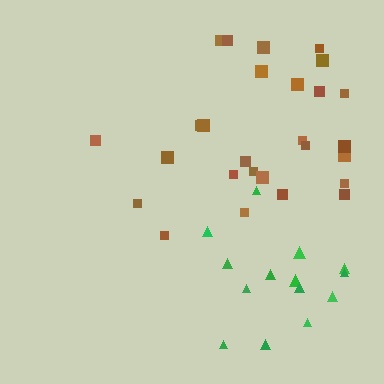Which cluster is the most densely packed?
Brown.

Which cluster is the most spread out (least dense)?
Green.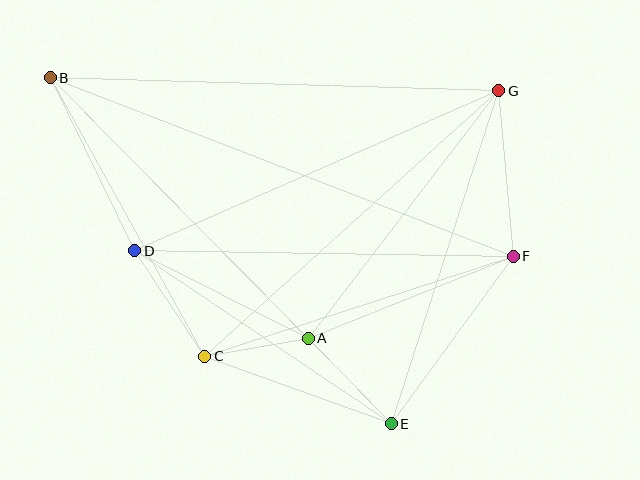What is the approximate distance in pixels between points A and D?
The distance between A and D is approximately 194 pixels.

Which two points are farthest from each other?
Points B and F are farthest from each other.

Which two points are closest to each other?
Points A and C are closest to each other.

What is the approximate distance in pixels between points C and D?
The distance between C and D is approximately 126 pixels.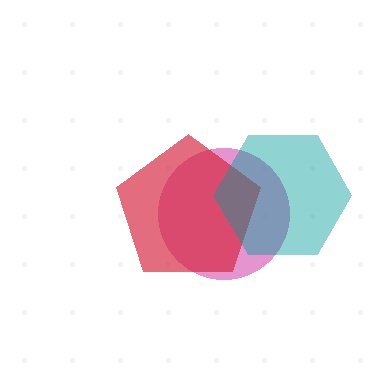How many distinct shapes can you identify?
There are 3 distinct shapes: a pink circle, a red pentagon, a teal hexagon.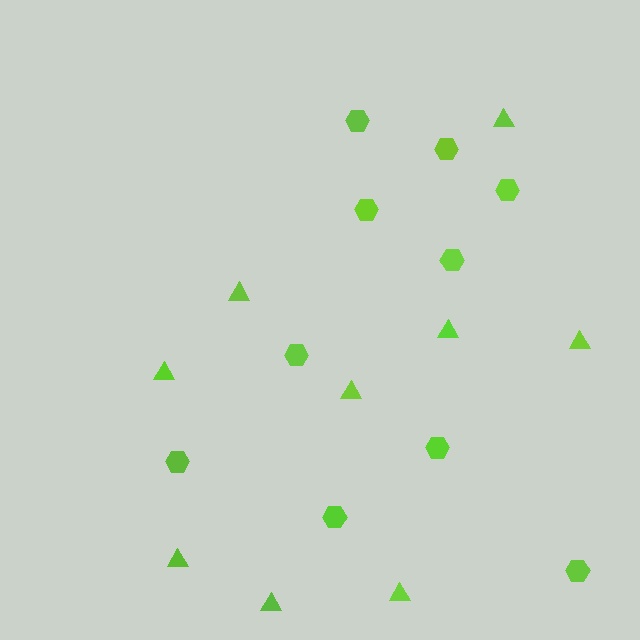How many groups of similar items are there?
There are 2 groups: one group of hexagons (10) and one group of triangles (9).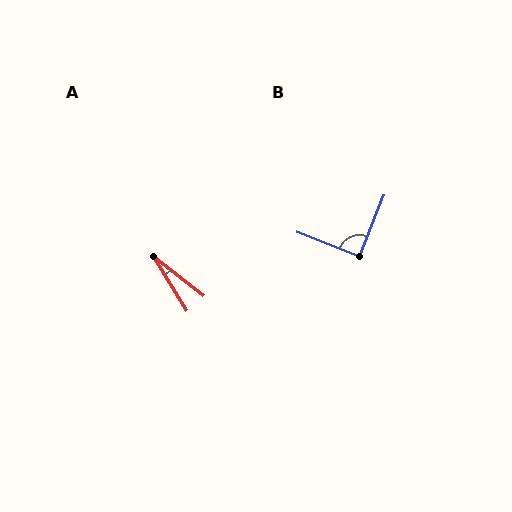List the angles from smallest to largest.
A (20°), B (90°).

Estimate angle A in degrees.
Approximately 20 degrees.